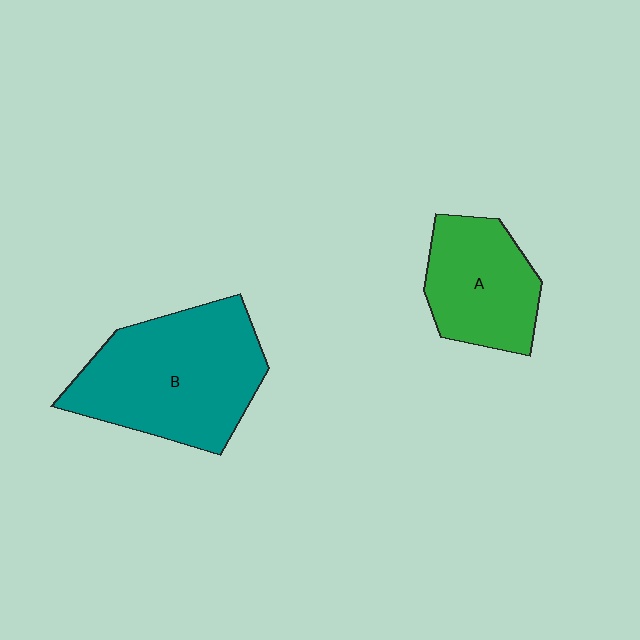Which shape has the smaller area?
Shape A (green).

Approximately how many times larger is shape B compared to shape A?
Approximately 1.6 times.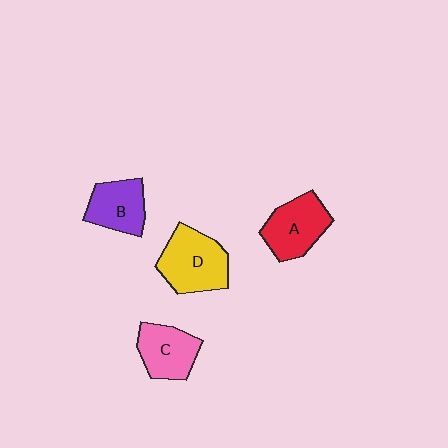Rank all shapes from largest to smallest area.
From largest to smallest: D (yellow), A (red), C (pink), B (purple).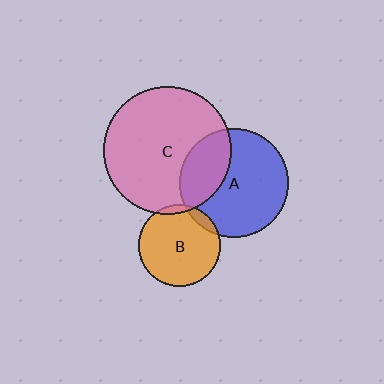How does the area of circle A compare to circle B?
Approximately 1.8 times.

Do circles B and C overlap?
Yes.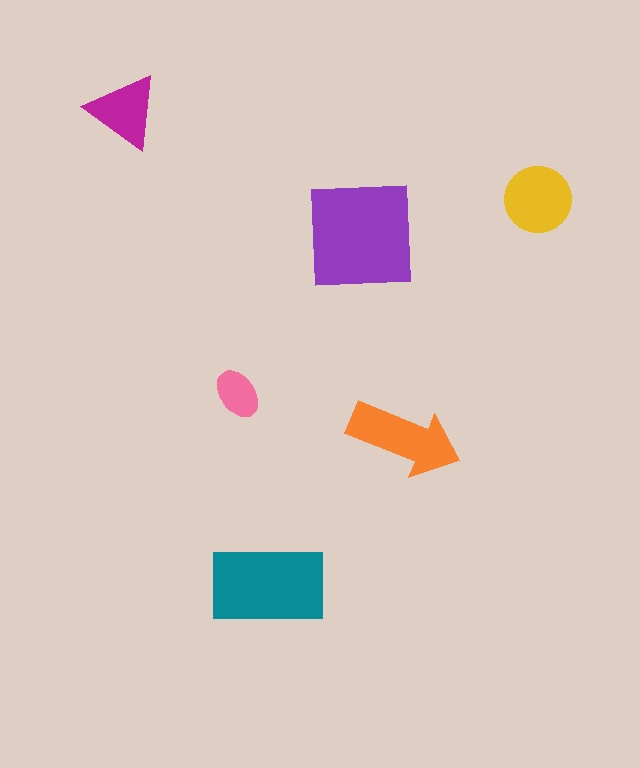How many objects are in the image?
There are 6 objects in the image.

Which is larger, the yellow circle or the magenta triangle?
The yellow circle.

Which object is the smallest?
The pink ellipse.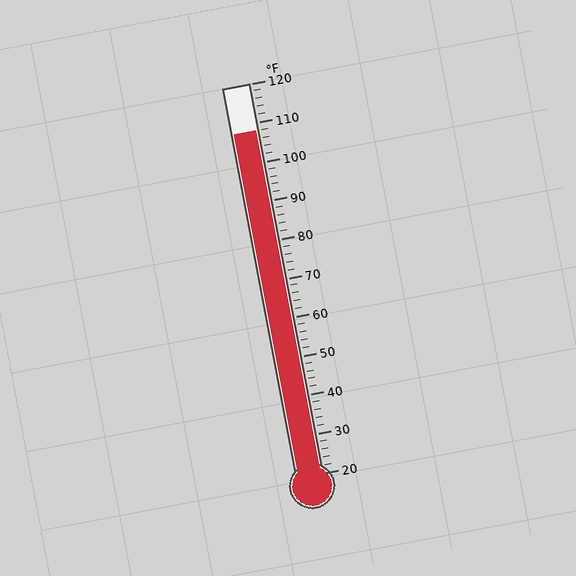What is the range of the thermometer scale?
The thermometer scale ranges from 20°F to 120°F.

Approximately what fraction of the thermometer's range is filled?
The thermometer is filled to approximately 90% of its range.